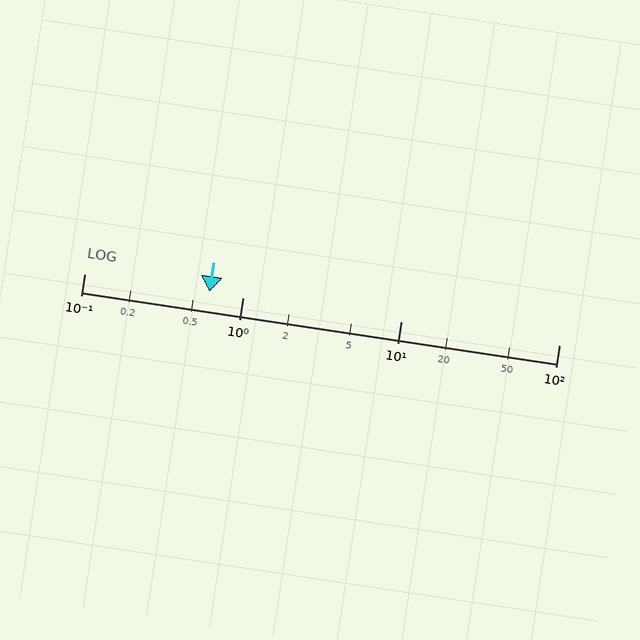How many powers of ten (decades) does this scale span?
The scale spans 3 decades, from 0.1 to 100.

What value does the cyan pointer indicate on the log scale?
The pointer indicates approximately 0.62.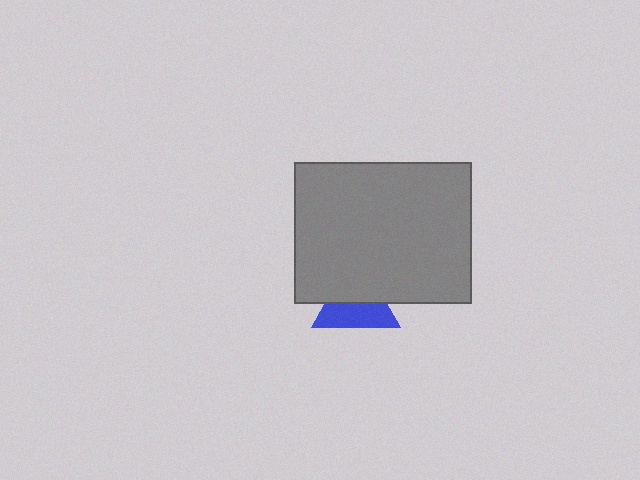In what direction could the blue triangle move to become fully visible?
The blue triangle could move down. That would shift it out from behind the gray rectangle entirely.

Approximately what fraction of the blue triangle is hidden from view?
Roughly 48% of the blue triangle is hidden behind the gray rectangle.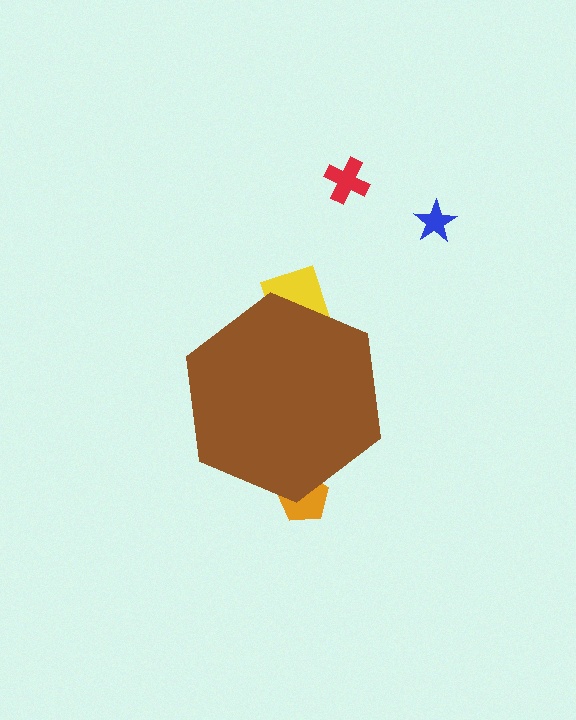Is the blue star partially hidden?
No, the blue star is fully visible.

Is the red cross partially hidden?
No, the red cross is fully visible.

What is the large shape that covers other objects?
A brown hexagon.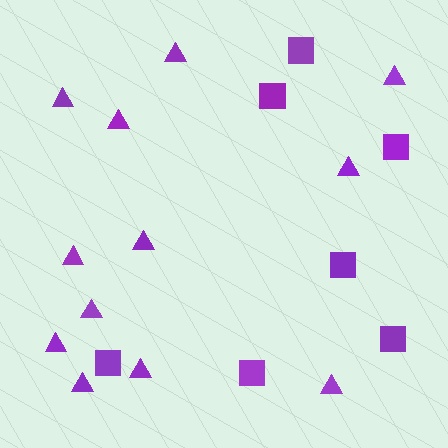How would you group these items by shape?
There are 2 groups: one group of squares (7) and one group of triangles (12).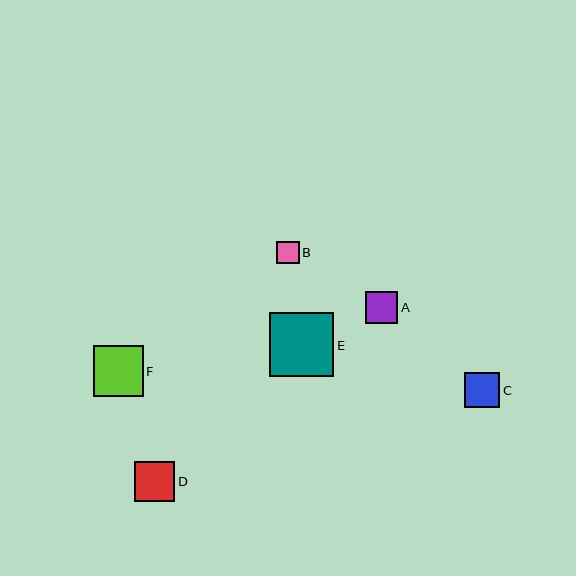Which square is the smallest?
Square B is the smallest with a size of approximately 22 pixels.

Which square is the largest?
Square E is the largest with a size of approximately 64 pixels.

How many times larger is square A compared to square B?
Square A is approximately 1.4 times the size of square B.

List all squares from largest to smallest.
From largest to smallest: E, F, D, C, A, B.